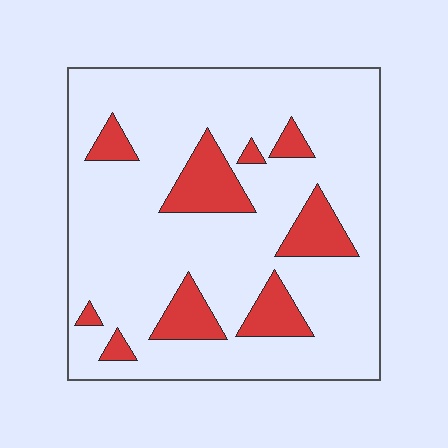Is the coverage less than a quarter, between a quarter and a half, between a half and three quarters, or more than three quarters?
Less than a quarter.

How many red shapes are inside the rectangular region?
9.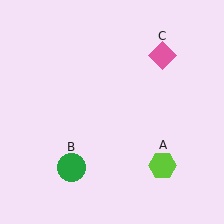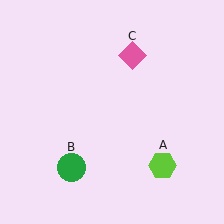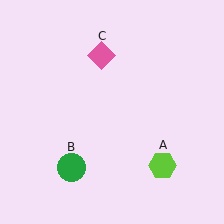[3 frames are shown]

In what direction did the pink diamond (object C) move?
The pink diamond (object C) moved left.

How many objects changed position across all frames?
1 object changed position: pink diamond (object C).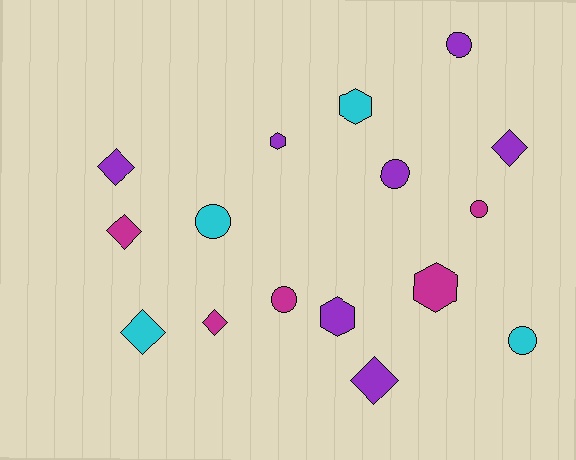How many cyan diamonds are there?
There is 1 cyan diamond.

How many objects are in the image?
There are 16 objects.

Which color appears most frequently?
Purple, with 7 objects.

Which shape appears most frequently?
Circle, with 6 objects.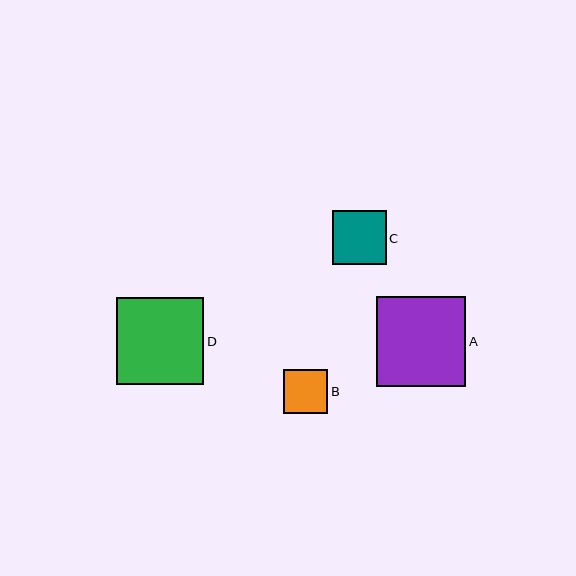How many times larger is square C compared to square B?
Square C is approximately 1.2 times the size of square B.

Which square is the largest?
Square A is the largest with a size of approximately 90 pixels.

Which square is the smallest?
Square B is the smallest with a size of approximately 44 pixels.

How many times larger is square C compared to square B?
Square C is approximately 1.2 times the size of square B.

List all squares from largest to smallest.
From largest to smallest: A, D, C, B.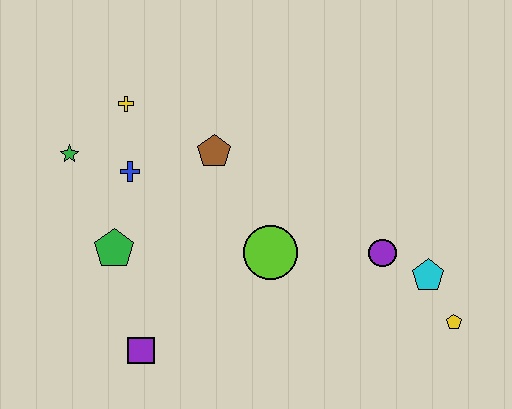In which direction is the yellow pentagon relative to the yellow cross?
The yellow pentagon is to the right of the yellow cross.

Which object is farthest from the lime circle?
The green star is farthest from the lime circle.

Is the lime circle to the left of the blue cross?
No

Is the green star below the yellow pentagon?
No